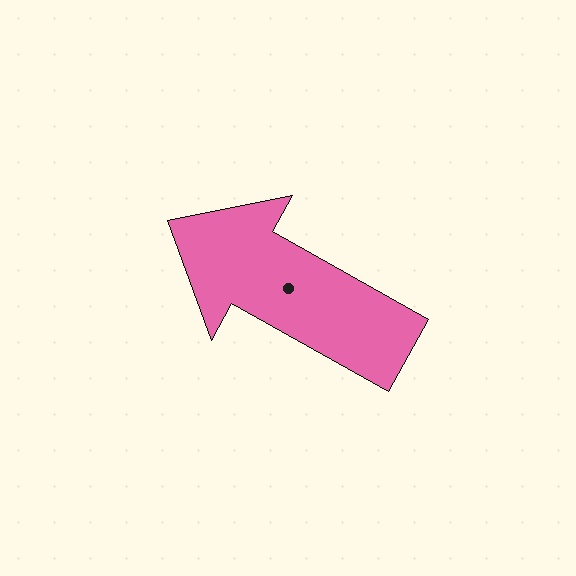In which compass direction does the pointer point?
Northwest.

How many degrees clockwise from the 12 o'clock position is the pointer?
Approximately 299 degrees.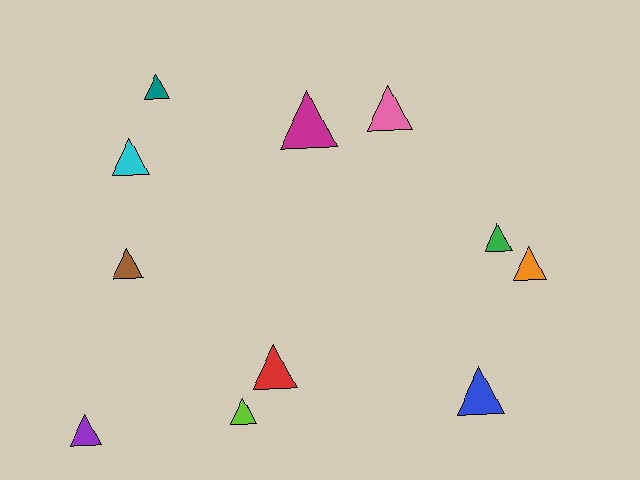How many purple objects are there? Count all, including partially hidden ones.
There is 1 purple object.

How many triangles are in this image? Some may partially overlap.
There are 11 triangles.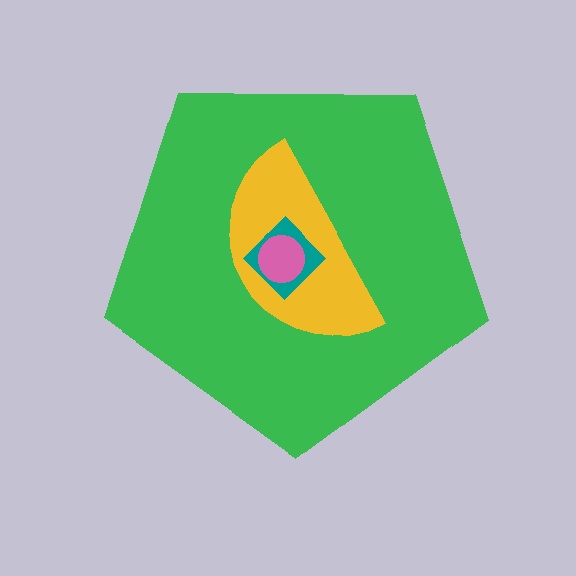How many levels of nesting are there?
4.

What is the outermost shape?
The green pentagon.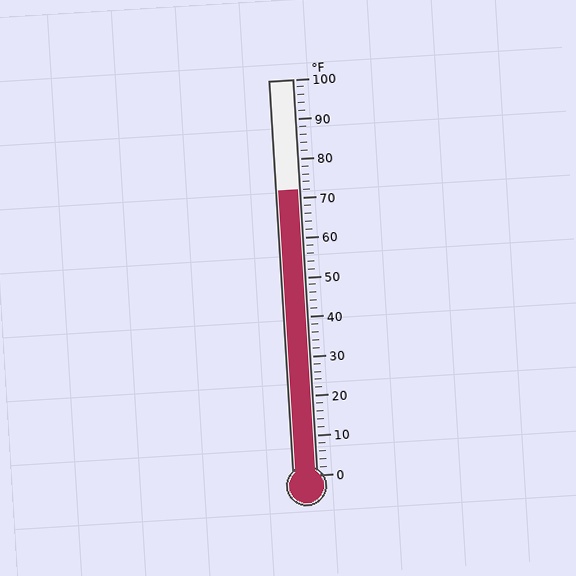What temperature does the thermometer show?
The thermometer shows approximately 72°F.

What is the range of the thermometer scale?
The thermometer scale ranges from 0°F to 100°F.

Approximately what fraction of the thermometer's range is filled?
The thermometer is filled to approximately 70% of its range.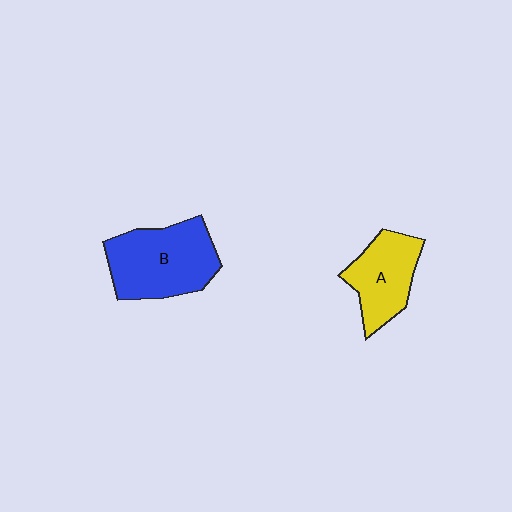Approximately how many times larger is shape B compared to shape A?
Approximately 1.4 times.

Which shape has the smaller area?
Shape A (yellow).